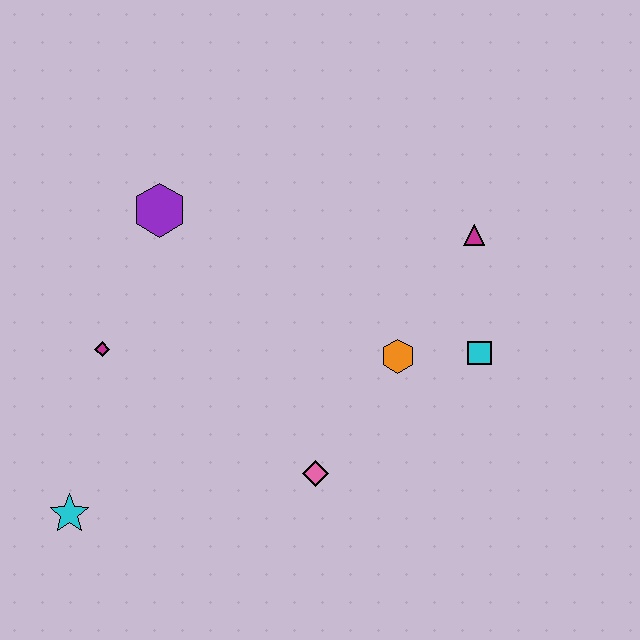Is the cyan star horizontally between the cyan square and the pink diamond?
No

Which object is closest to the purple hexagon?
The magenta diamond is closest to the purple hexagon.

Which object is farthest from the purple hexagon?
The cyan square is farthest from the purple hexagon.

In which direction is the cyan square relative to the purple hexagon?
The cyan square is to the right of the purple hexagon.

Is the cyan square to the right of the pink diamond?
Yes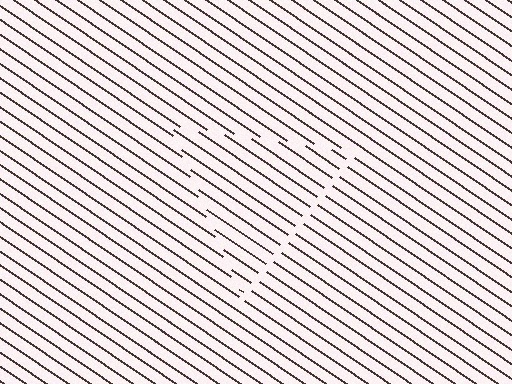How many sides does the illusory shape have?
3 sides — the line-ends trace a triangle.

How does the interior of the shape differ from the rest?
The interior of the shape contains the same grating, shifted by half a period — the contour is defined by the phase discontinuity where line-ends from the inner and outer gratings abut.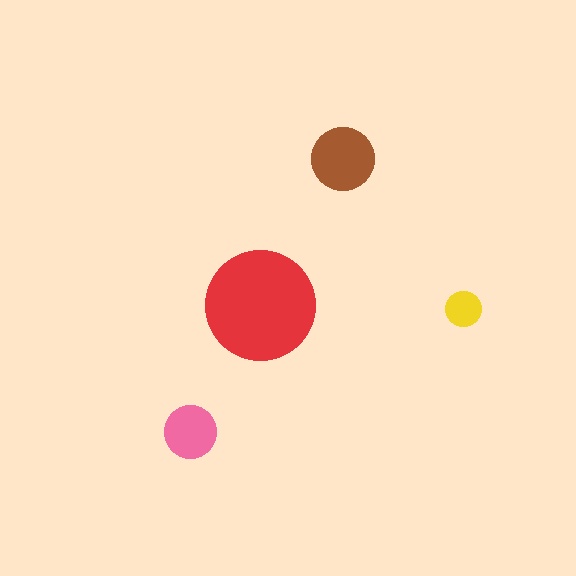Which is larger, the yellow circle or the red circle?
The red one.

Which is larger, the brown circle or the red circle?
The red one.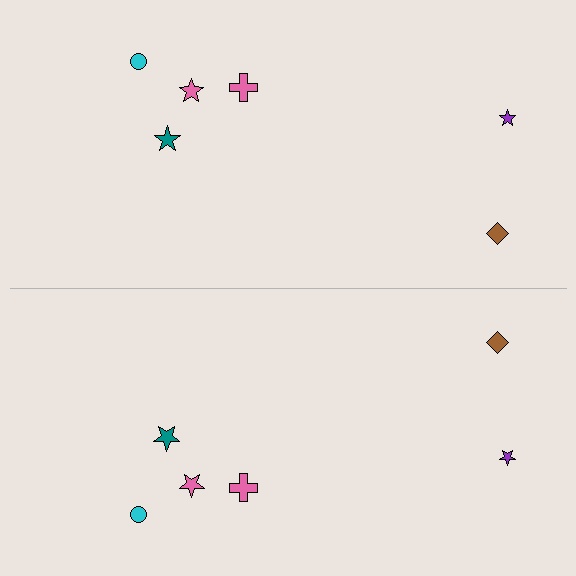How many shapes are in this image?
There are 12 shapes in this image.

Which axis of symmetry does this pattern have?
The pattern has a horizontal axis of symmetry running through the center of the image.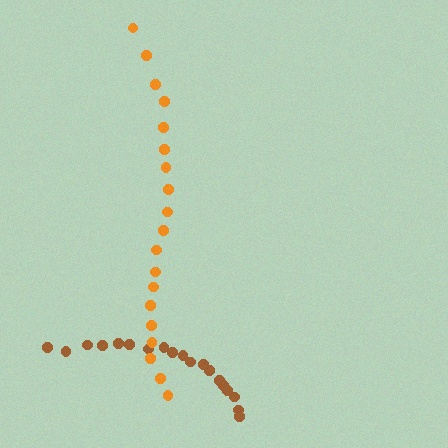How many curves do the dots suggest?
There are 2 distinct paths.